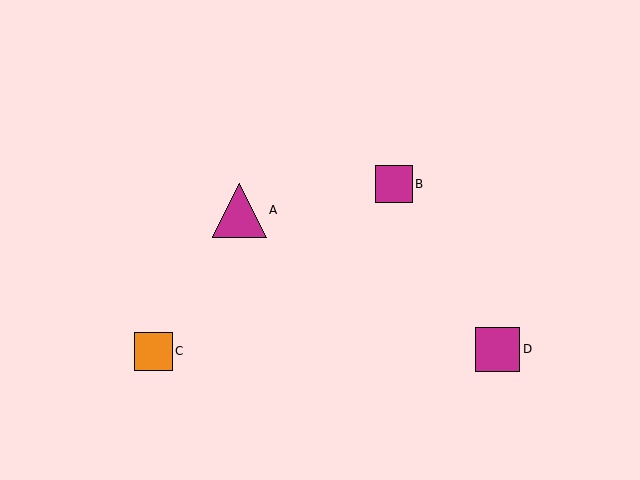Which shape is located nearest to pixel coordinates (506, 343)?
The magenta square (labeled D) at (498, 349) is nearest to that location.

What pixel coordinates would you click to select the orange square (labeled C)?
Click at (153, 351) to select the orange square C.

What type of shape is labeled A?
Shape A is a magenta triangle.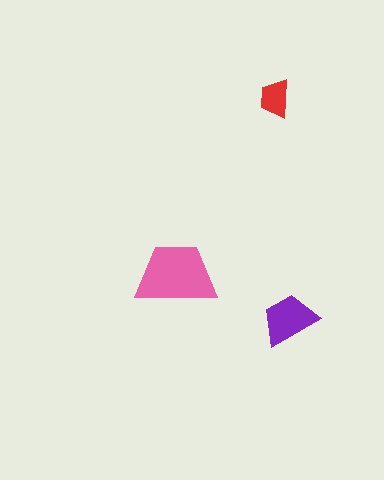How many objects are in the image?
There are 3 objects in the image.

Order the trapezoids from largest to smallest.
the pink one, the purple one, the red one.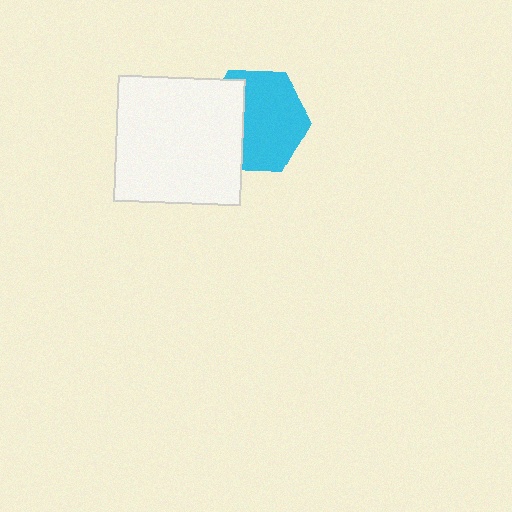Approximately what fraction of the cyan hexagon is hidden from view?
Roughly 36% of the cyan hexagon is hidden behind the white square.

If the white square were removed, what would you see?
You would see the complete cyan hexagon.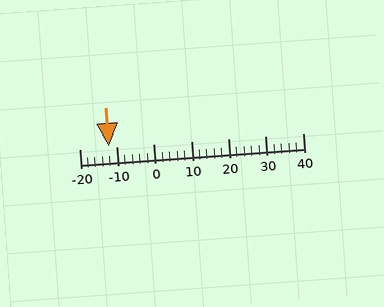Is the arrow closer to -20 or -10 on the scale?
The arrow is closer to -10.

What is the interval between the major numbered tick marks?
The major tick marks are spaced 10 units apart.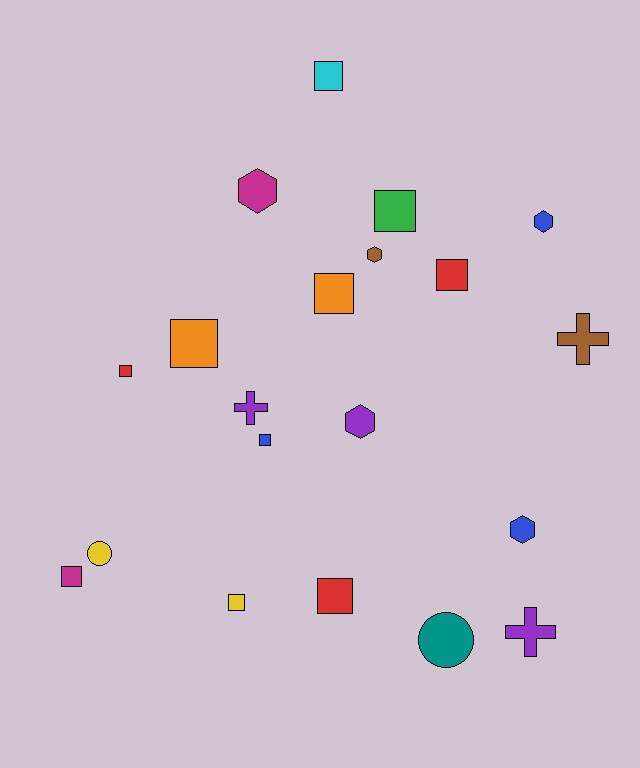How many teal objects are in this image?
There is 1 teal object.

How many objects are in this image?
There are 20 objects.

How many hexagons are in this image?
There are 5 hexagons.